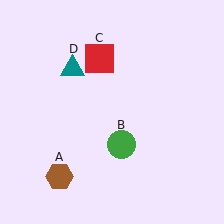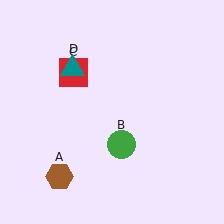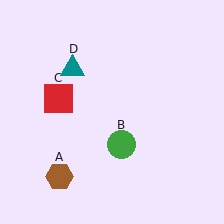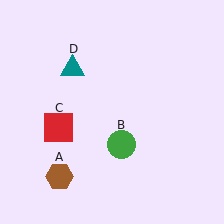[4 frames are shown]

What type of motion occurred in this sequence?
The red square (object C) rotated counterclockwise around the center of the scene.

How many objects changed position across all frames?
1 object changed position: red square (object C).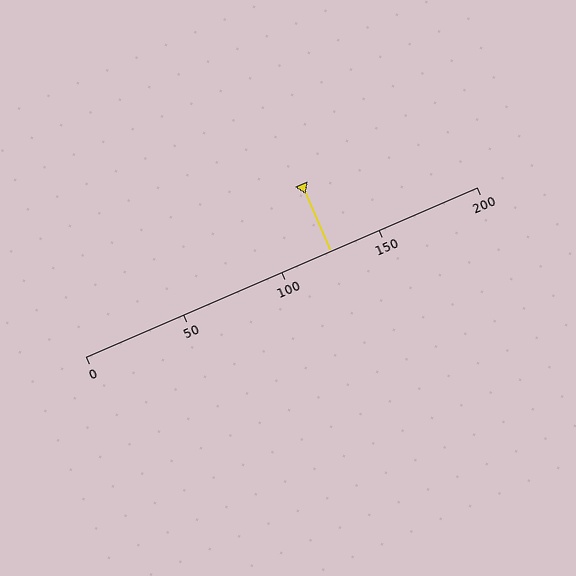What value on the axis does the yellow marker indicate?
The marker indicates approximately 125.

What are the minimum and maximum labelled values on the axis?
The axis runs from 0 to 200.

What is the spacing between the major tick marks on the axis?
The major ticks are spaced 50 apart.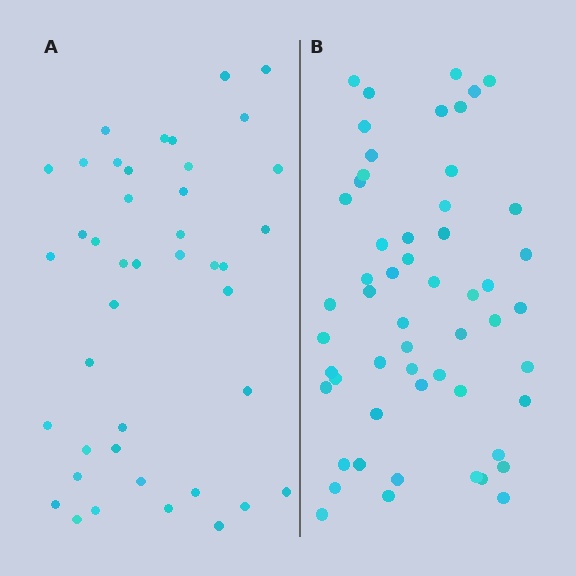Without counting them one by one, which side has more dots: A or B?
Region B (the right region) has more dots.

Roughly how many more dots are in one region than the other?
Region B has approximately 15 more dots than region A.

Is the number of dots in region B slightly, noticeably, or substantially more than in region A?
Region B has noticeably more, but not dramatically so. The ratio is roughly 1.3 to 1.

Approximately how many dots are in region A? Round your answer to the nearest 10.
About 40 dots. (The exact count is 42, which rounds to 40.)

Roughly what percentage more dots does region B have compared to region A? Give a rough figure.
About 30% more.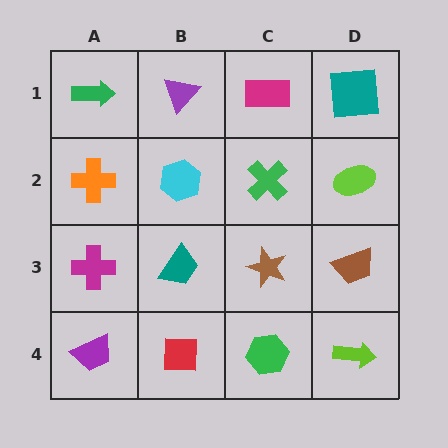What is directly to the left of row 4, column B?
A purple trapezoid.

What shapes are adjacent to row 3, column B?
A cyan hexagon (row 2, column B), a red square (row 4, column B), a magenta cross (row 3, column A), a brown star (row 3, column C).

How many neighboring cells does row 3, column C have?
4.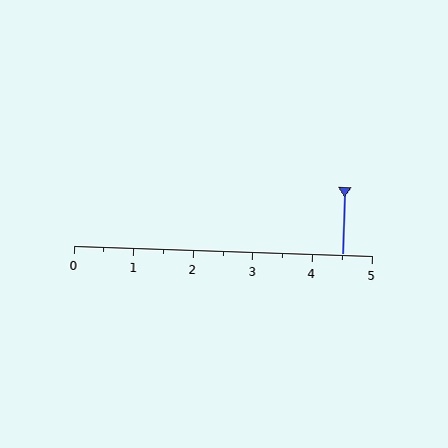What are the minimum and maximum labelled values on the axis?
The axis runs from 0 to 5.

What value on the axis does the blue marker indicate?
The marker indicates approximately 4.5.